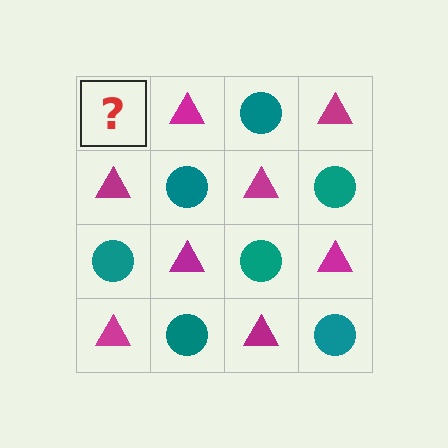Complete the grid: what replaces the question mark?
The question mark should be replaced with a teal circle.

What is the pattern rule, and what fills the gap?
The rule is that it alternates teal circle and magenta triangle in a checkerboard pattern. The gap should be filled with a teal circle.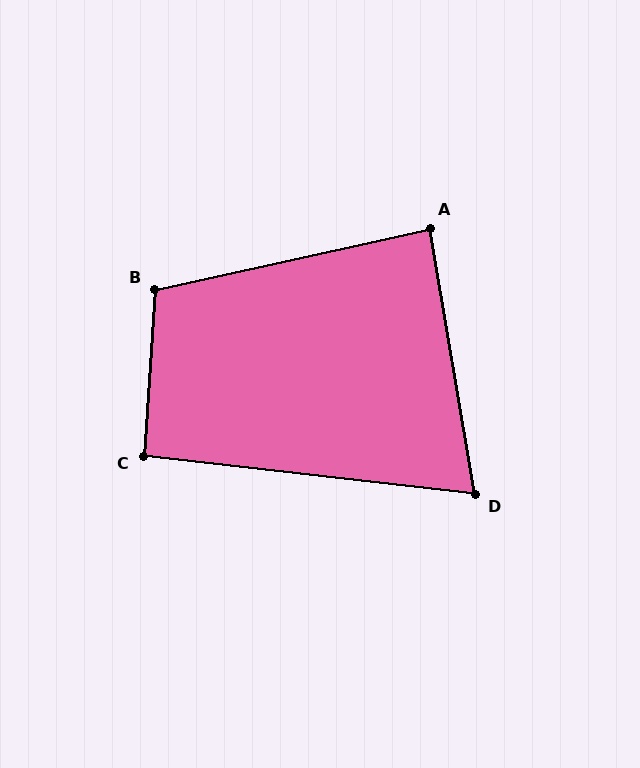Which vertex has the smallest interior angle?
D, at approximately 74 degrees.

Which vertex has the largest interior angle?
B, at approximately 106 degrees.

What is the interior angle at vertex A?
Approximately 87 degrees (approximately right).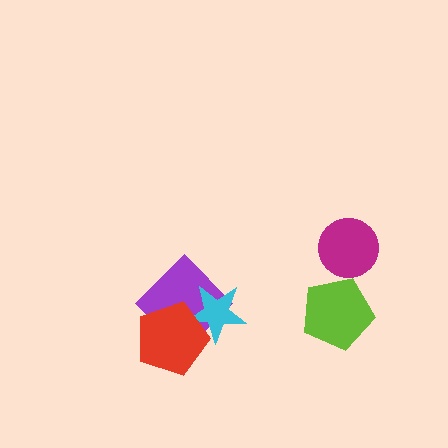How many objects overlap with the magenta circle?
0 objects overlap with the magenta circle.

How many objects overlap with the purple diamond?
2 objects overlap with the purple diamond.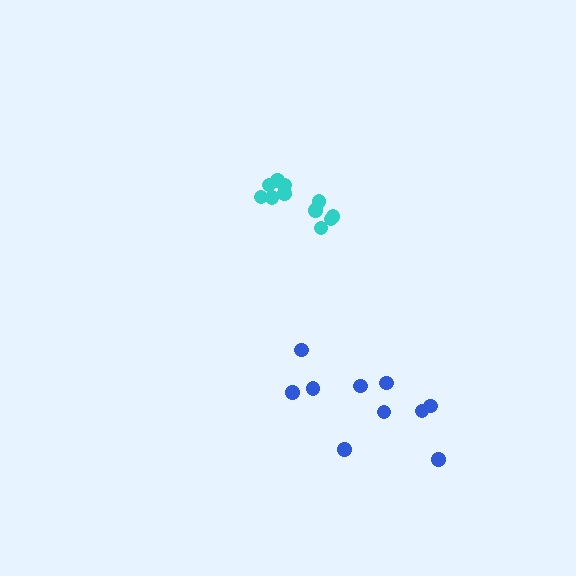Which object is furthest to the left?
The cyan cluster is leftmost.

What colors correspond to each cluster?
The clusters are colored: cyan, blue.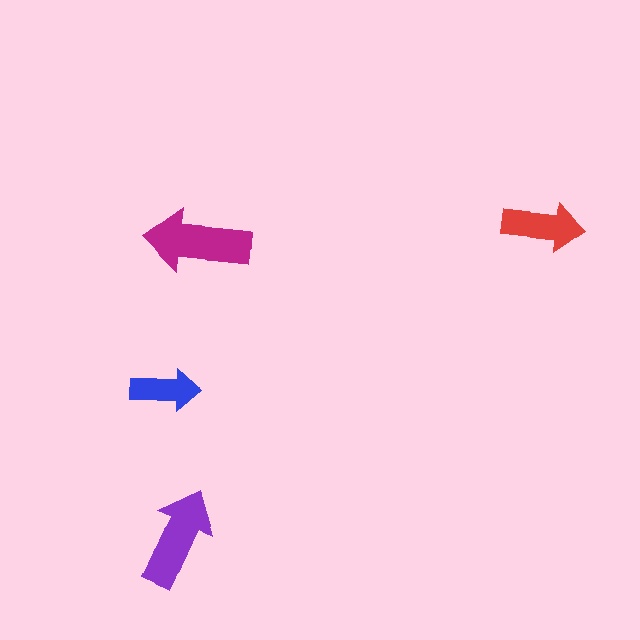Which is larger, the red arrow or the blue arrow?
The red one.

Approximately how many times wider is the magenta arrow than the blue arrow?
About 1.5 times wider.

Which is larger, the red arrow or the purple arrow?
The purple one.